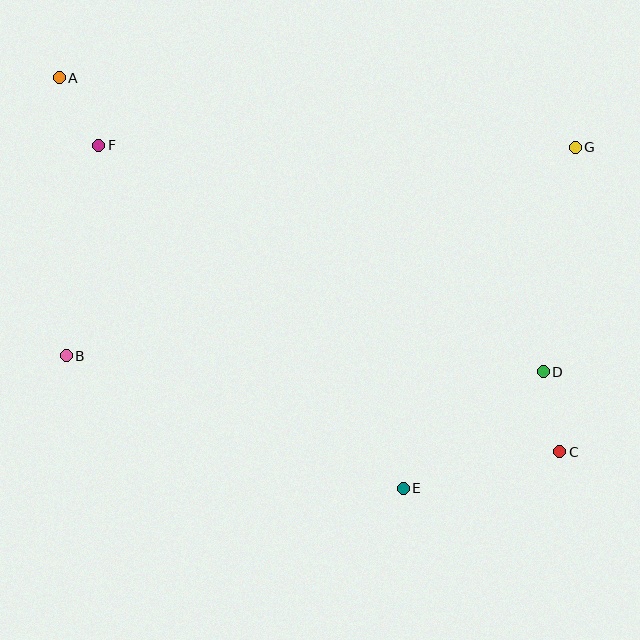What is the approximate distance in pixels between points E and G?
The distance between E and G is approximately 382 pixels.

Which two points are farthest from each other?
Points A and C are farthest from each other.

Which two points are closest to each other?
Points A and F are closest to each other.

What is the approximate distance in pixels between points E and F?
The distance between E and F is approximately 459 pixels.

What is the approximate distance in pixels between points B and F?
The distance between B and F is approximately 213 pixels.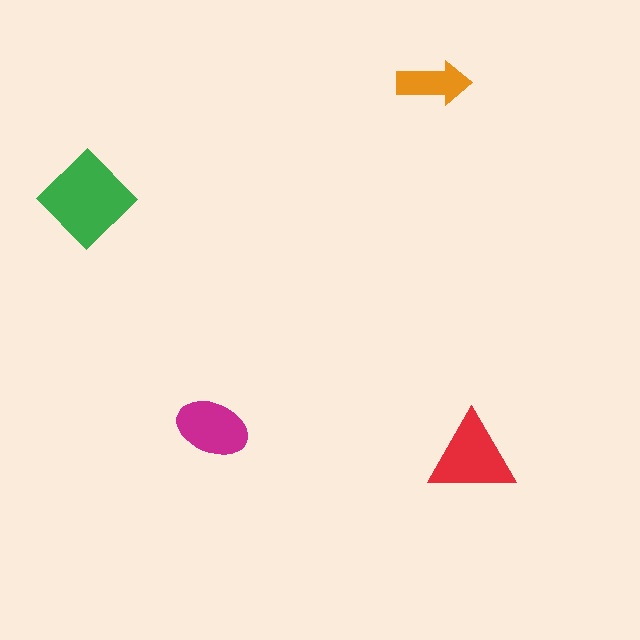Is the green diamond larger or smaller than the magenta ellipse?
Larger.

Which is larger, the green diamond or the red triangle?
The green diamond.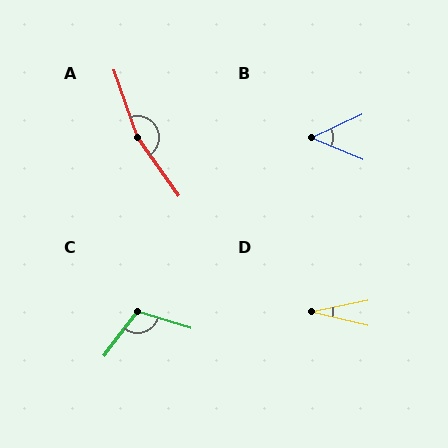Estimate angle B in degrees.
Approximately 47 degrees.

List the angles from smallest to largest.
D (25°), B (47°), C (109°), A (164°).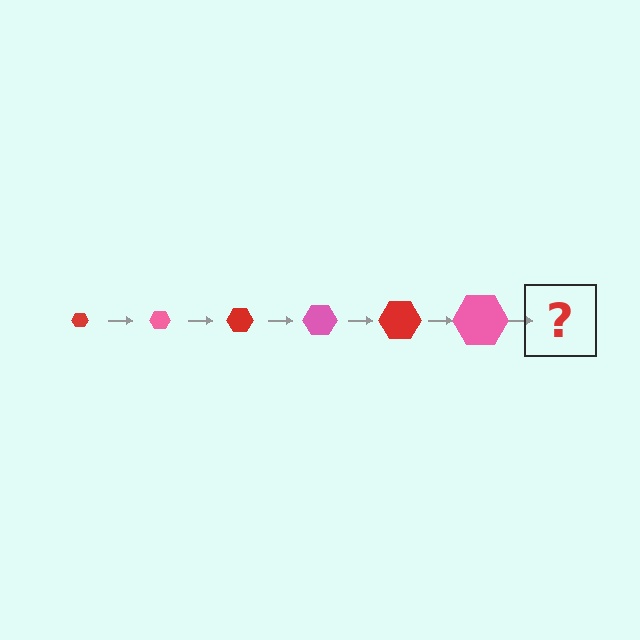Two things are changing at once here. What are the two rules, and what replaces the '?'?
The two rules are that the hexagon grows larger each step and the color cycles through red and pink. The '?' should be a red hexagon, larger than the previous one.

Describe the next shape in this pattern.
It should be a red hexagon, larger than the previous one.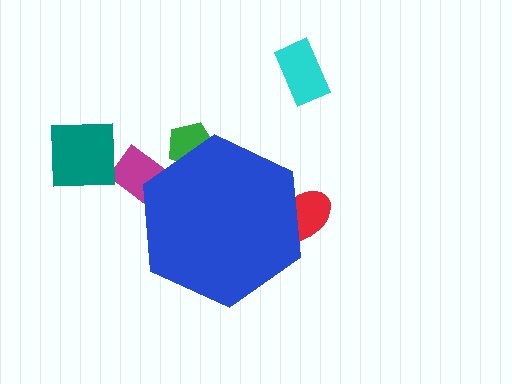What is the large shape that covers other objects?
A blue hexagon.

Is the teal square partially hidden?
No, the teal square is fully visible.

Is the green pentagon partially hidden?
Yes, the green pentagon is partially hidden behind the blue hexagon.